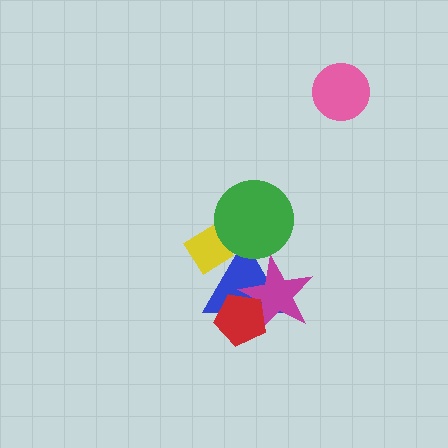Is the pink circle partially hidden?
No, no other shape covers it.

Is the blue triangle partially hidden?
Yes, it is partially covered by another shape.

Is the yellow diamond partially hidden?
Yes, it is partially covered by another shape.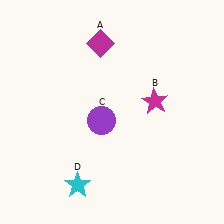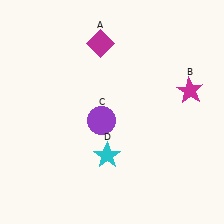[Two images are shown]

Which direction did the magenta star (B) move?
The magenta star (B) moved right.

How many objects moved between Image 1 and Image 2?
2 objects moved between the two images.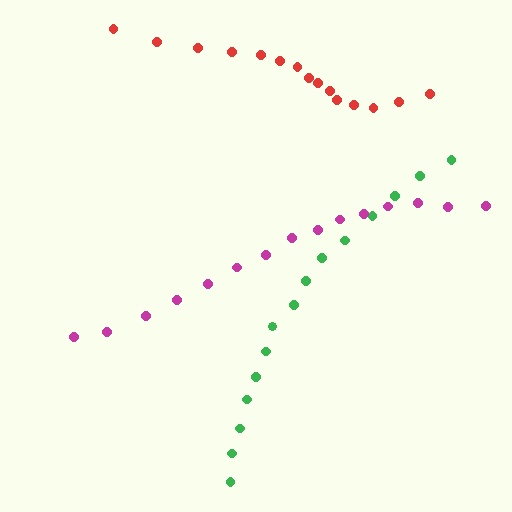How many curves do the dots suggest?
There are 3 distinct paths.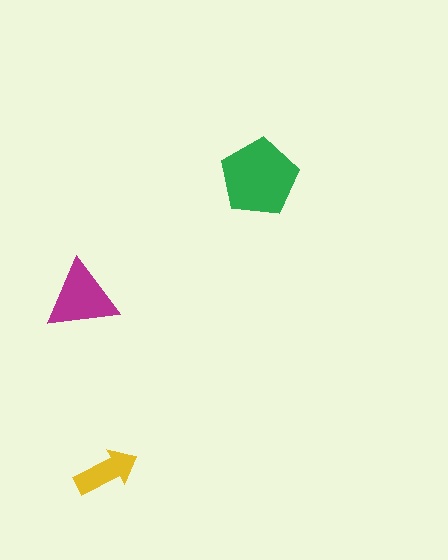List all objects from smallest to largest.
The yellow arrow, the magenta triangle, the green pentagon.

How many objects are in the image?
There are 3 objects in the image.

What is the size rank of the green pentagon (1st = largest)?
1st.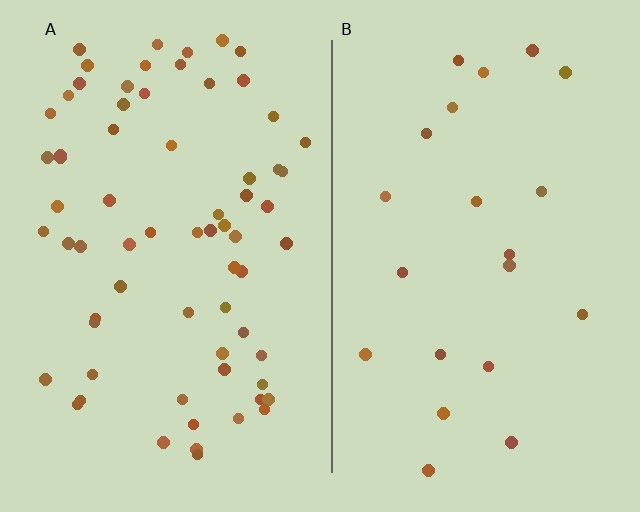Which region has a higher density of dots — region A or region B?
A (the left).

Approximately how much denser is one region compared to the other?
Approximately 3.2× — region A over region B.